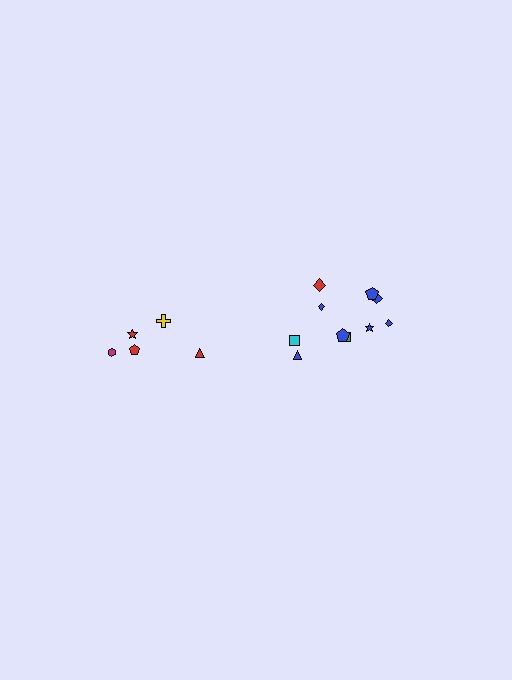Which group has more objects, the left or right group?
The right group.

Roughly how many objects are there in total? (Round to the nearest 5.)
Roughly 15 objects in total.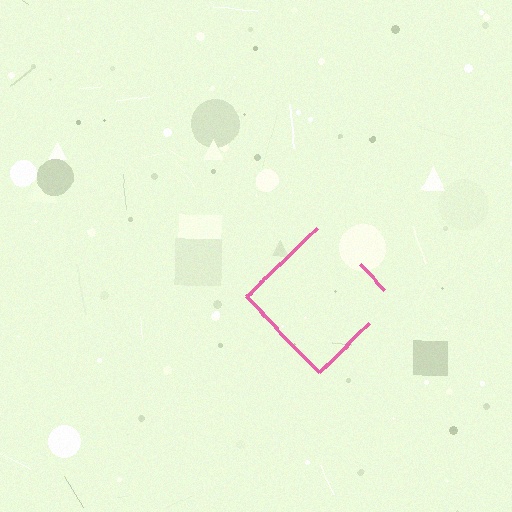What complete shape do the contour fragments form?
The contour fragments form a diamond.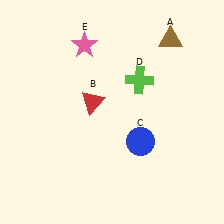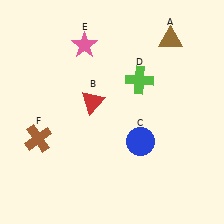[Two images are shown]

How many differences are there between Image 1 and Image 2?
There is 1 difference between the two images.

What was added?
A brown cross (F) was added in Image 2.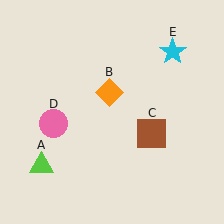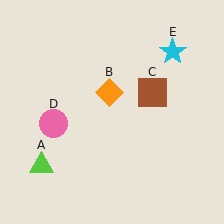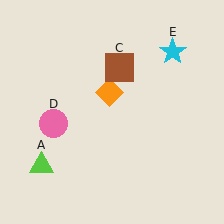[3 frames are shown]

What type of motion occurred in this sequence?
The brown square (object C) rotated counterclockwise around the center of the scene.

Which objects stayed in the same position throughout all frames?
Lime triangle (object A) and orange diamond (object B) and pink circle (object D) and cyan star (object E) remained stationary.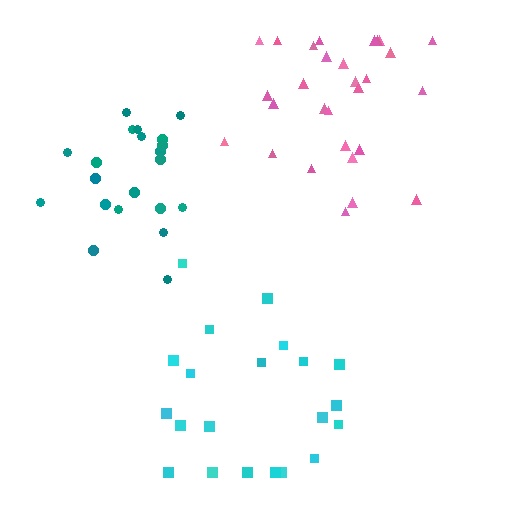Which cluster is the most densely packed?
Teal.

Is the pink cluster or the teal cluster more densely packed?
Teal.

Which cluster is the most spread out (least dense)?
Cyan.